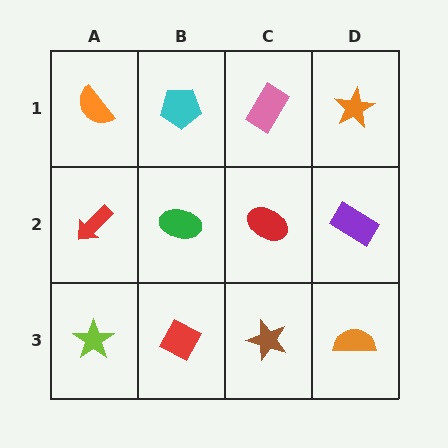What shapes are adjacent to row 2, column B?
A cyan pentagon (row 1, column B), a red diamond (row 3, column B), a red arrow (row 2, column A), a red ellipse (row 2, column C).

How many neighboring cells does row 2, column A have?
3.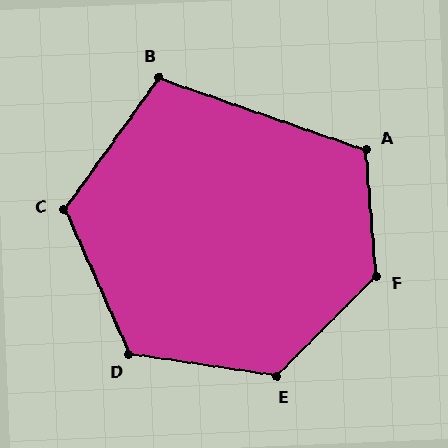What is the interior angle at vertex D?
Approximately 123 degrees (obtuse).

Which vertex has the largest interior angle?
F, at approximately 131 degrees.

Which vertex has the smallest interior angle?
B, at approximately 106 degrees.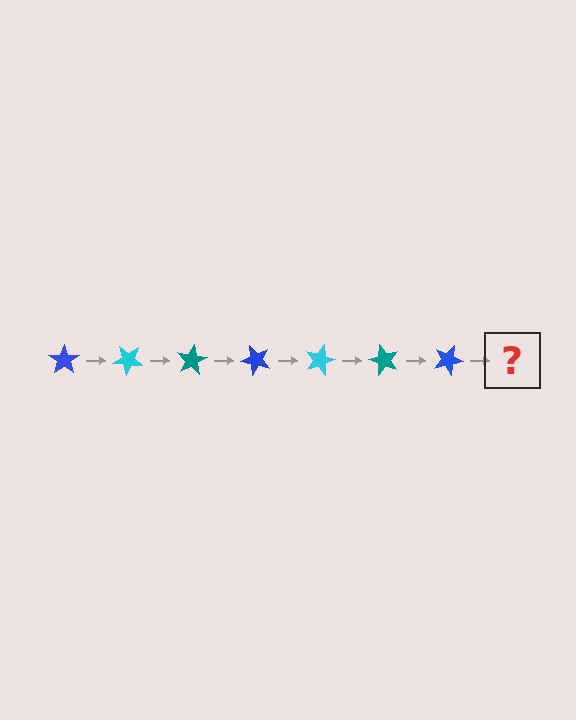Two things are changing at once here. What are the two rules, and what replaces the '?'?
The two rules are that it rotates 40 degrees each step and the color cycles through blue, cyan, and teal. The '?' should be a cyan star, rotated 280 degrees from the start.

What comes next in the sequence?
The next element should be a cyan star, rotated 280 degrees from the start.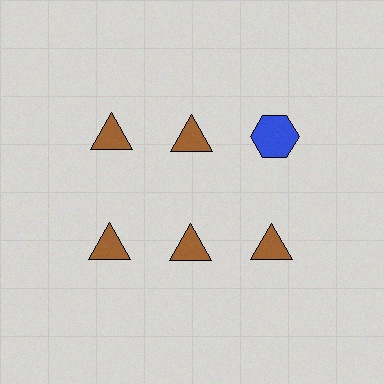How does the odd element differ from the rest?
It differs in both color (blue instead of brown) and shape (hexagon instead of triangle).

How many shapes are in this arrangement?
There are 6 shapes arranged in a grid pattern.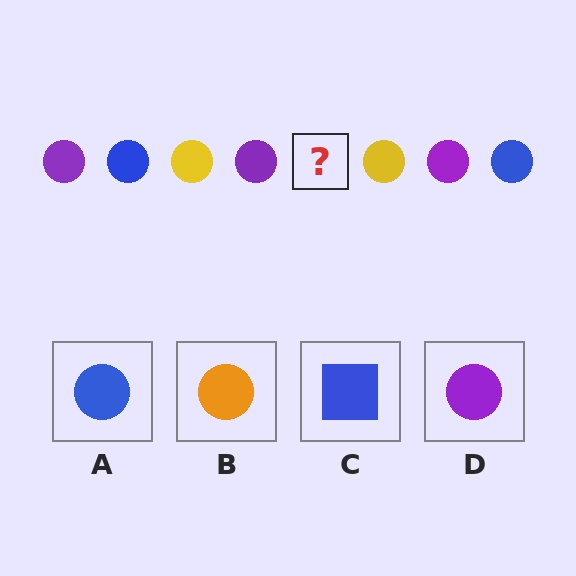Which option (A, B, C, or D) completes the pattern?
A.